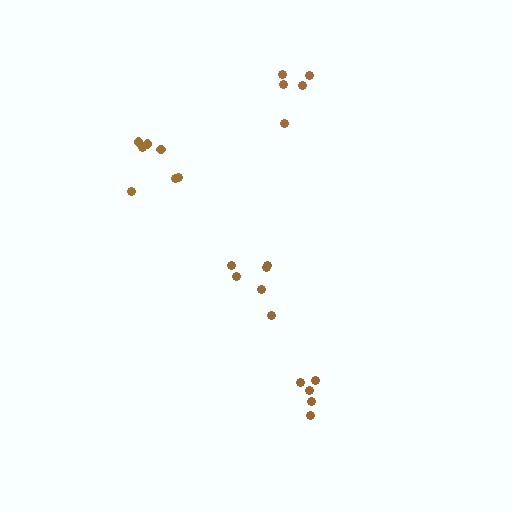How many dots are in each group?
Group 1: 5 dots, Group 2: 6 dots, Group 3: 5 dots, Group 4: 7 dots (23 total).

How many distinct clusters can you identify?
There are 4 distinct clusters.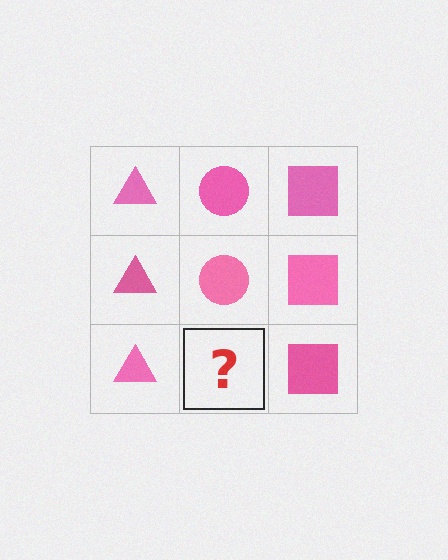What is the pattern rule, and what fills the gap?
The rule is that each column has a consistent shape. The gap should be filled with a pink circle.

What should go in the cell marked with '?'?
The missing cell should contain a pink circle.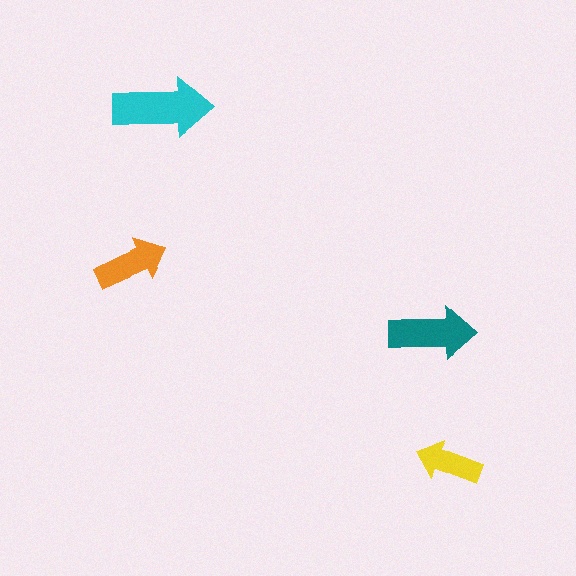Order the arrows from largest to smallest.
the cyan one, the teal one, the orange one, the yellow one.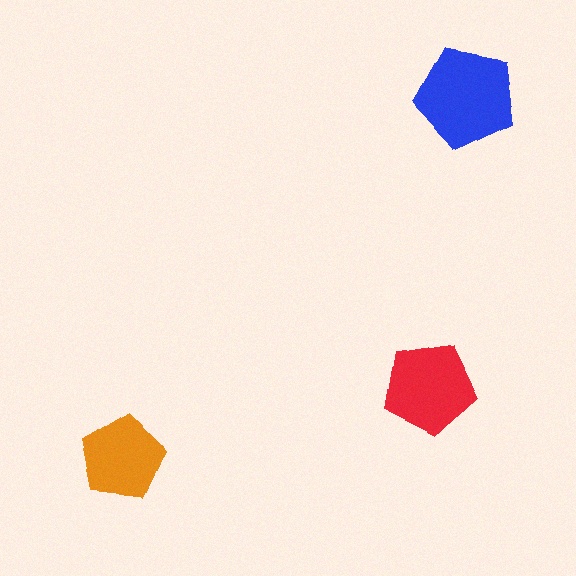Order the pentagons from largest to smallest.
the blue one, the red one, the orange one.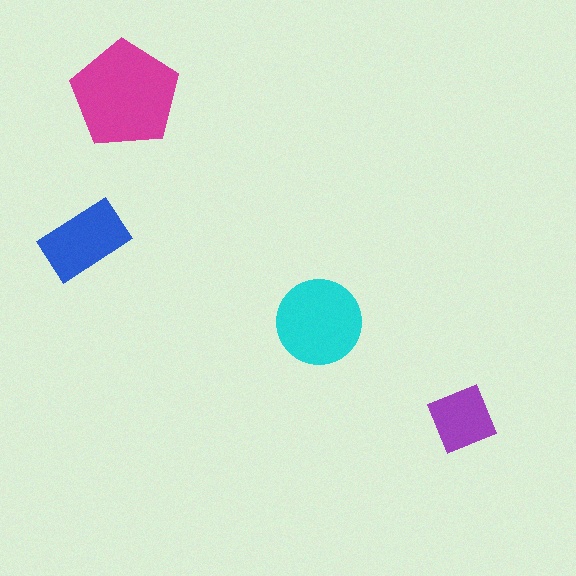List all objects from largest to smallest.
The magenta pentagon, the cyan circle, the blue rectangle, the purple diamond.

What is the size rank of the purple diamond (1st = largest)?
4th.